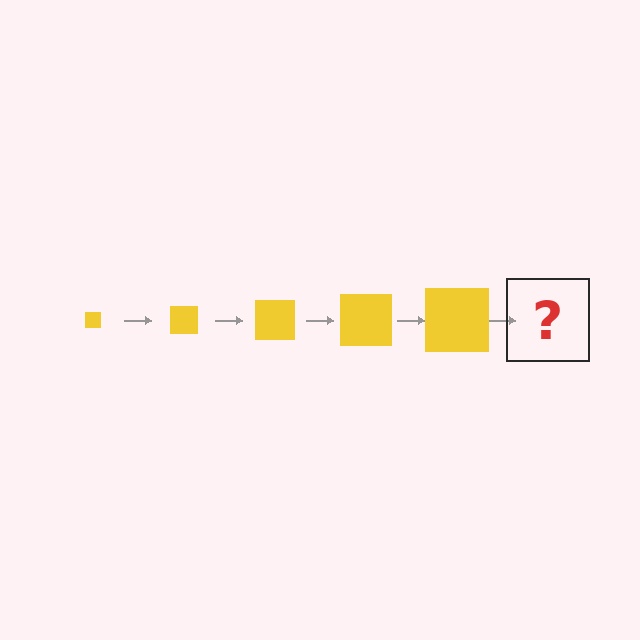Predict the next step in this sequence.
The next step is a yellow square, larger than the previous one.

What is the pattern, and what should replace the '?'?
The pattern is that the square gets progressively larger each step. The '?' should be a yellow square, larger than the previous one.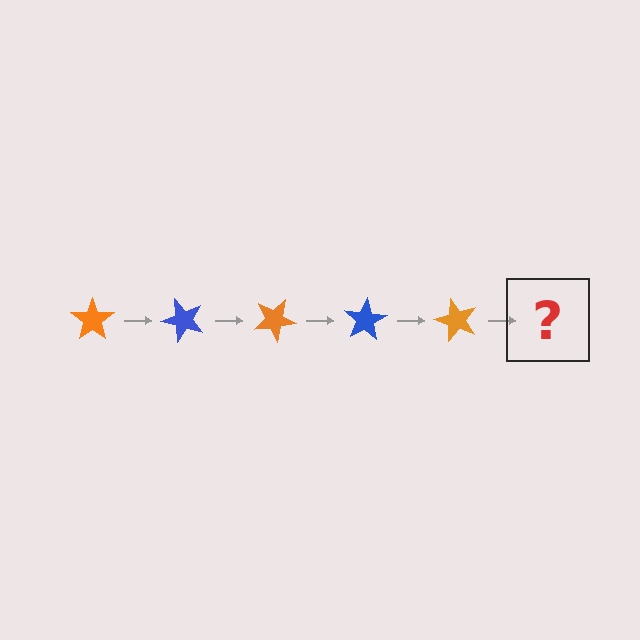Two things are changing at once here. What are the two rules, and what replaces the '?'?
The two rules are that it rotates 50 degrees each step and the color cycles through orange and blue. The '?' should be a blue star, rotated 250 degrees from the start.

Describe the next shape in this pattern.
It should be a blue star, rotated 250 degrees from the start.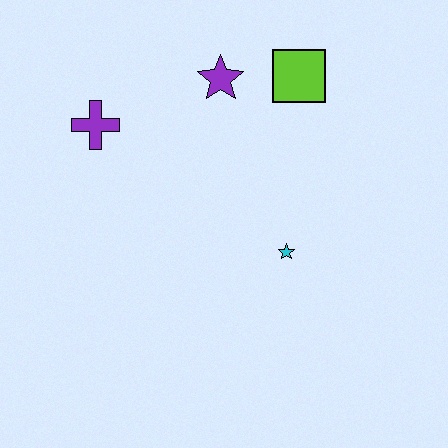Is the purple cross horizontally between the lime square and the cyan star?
No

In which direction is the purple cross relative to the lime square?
The purple cross is to the left of the lime square.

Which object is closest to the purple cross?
The purple star is closest to the purple cross.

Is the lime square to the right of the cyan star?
Yes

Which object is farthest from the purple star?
The cyan star is farthest from the purple star.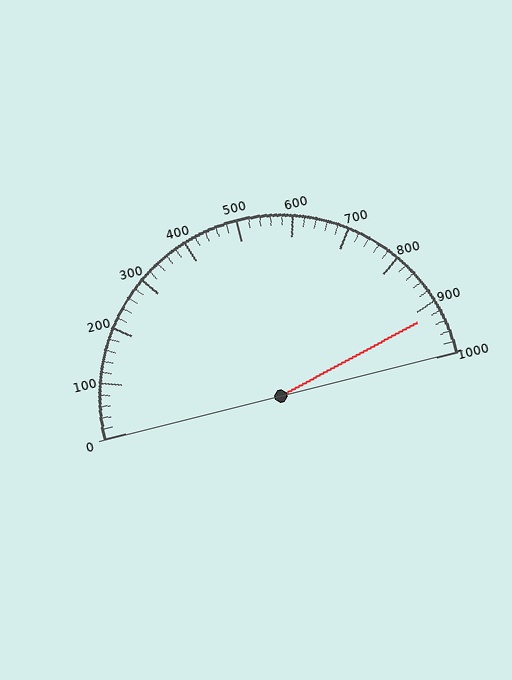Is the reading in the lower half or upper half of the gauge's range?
The reading is in the upper half of the range (0 to 1000).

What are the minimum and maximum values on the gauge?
The gauge ranges from 0 to 1000.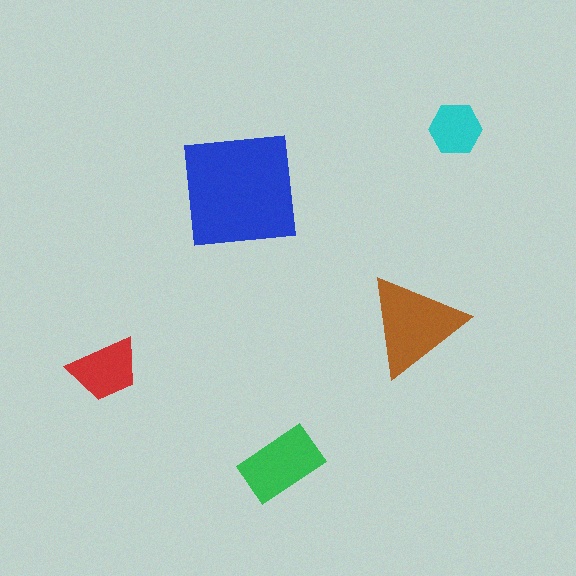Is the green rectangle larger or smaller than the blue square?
Smaller.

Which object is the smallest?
The cyan hexagon.